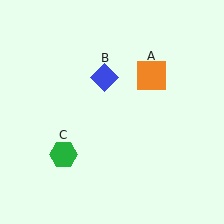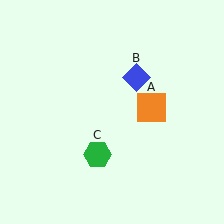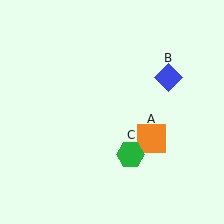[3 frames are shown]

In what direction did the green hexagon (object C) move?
The green hexagon (object C) moved right.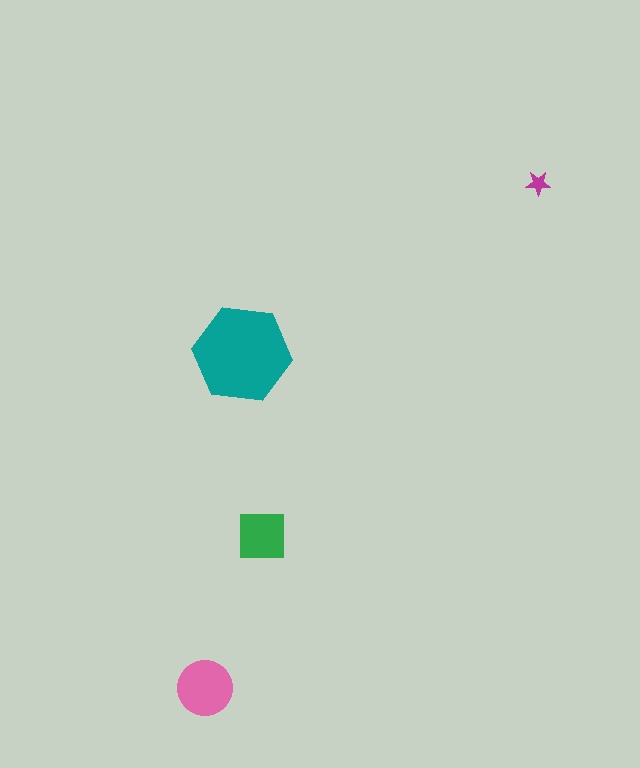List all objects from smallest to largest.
The magenta star, the green square, the pink circle, the teal hexagon.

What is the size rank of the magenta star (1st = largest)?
4th.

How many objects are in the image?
There are 4 objects in the image.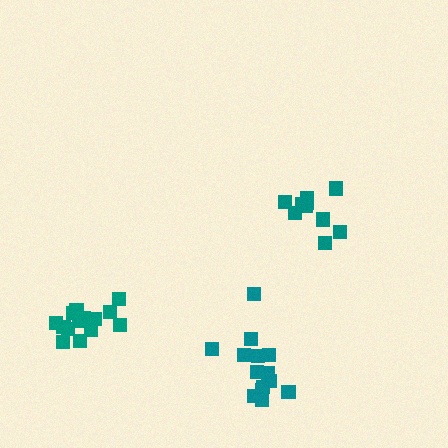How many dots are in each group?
Group 1: 14 dots, Group 2: 10 dots, Group 3: 15 dots (39 total).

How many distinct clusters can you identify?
There are 3 distinct clusters.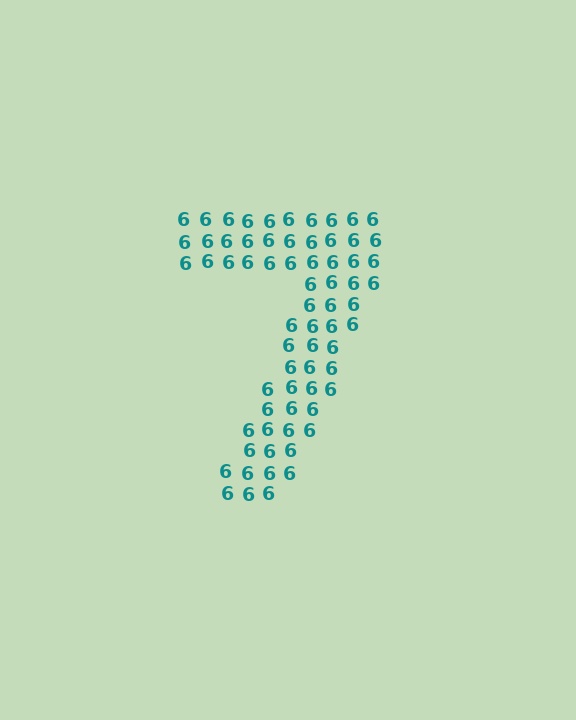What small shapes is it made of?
It is made of small digit 6's.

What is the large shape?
The large shape is the digit 7.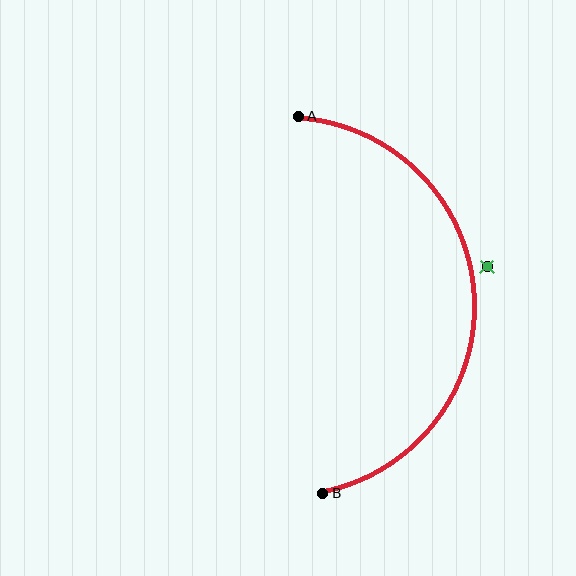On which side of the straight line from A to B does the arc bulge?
The arc bulges to the right of the straight line connecting A and B.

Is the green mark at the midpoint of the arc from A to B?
No — the green mark does not lie on the arc at all. It sits slightly outside the curve.